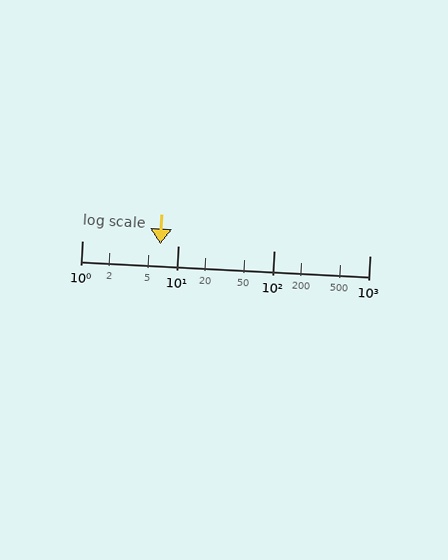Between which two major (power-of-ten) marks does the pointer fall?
The pointer is between 1 and 10.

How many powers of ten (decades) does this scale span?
The scale spans 3 decades, from 1 to 1000.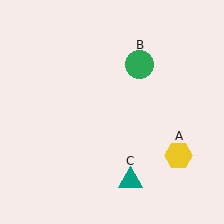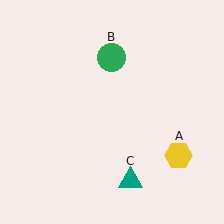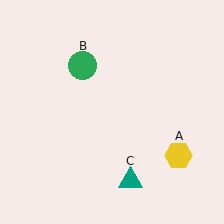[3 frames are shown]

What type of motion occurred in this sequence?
The green circle (object B) rotated counterclockwise around the center of the scene.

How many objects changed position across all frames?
1 object changed position: green circle (object B).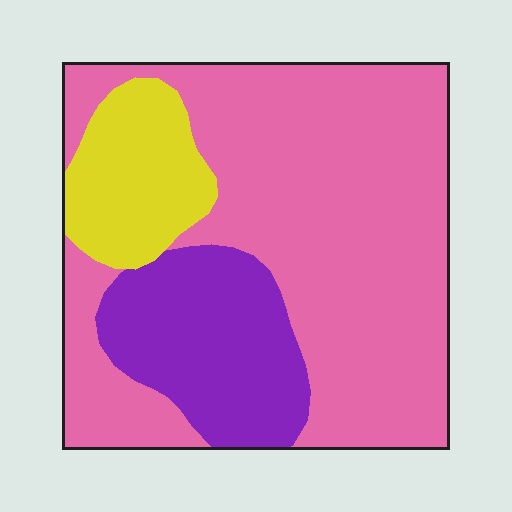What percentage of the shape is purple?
Purple takes up between a sixth and a third of the shape.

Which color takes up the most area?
Pink, at roughly 65%.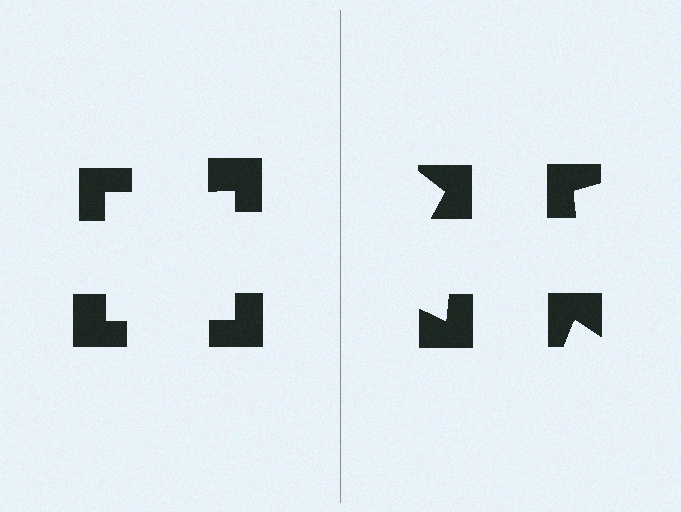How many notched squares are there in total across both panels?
8 — 4 on each side.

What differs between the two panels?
The notched squares are positioned identically on both sides; only the wedge orientations differ. On the left they align to a square; on the right they are misaligned.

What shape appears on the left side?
An illusory square.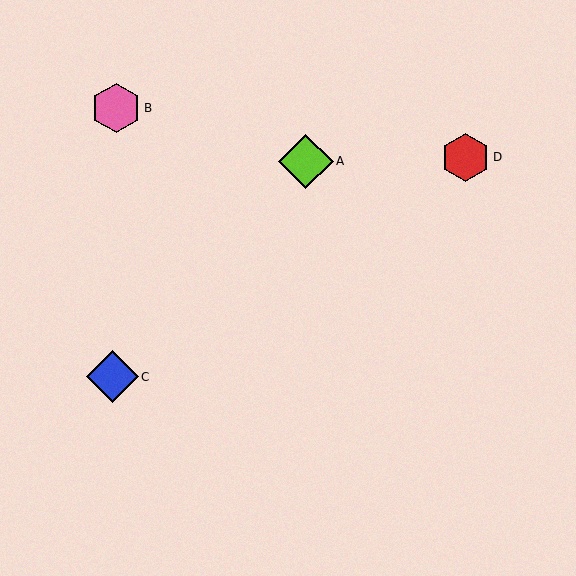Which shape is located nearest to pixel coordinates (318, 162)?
The lime diamond (labeled A) at (306, 161) is nearest to that location.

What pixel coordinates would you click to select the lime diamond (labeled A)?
Click at (306, 161) to select the lime diamond A.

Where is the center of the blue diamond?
The center of the blue diamond is at (112, 377).